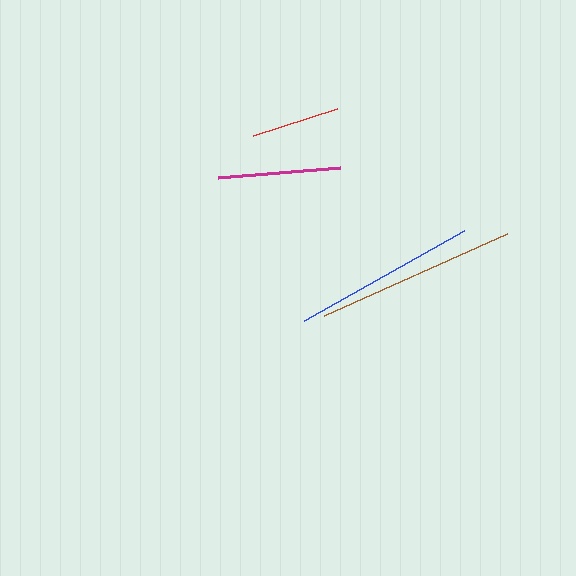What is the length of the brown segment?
The brown segment is approximately 200 pixels long.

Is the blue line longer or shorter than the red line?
The blue line is longer than the red line.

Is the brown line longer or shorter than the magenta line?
The brown line is longer than the magenta line.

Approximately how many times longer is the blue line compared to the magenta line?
The blue line is approximately 1.5 times the length of the magenta line.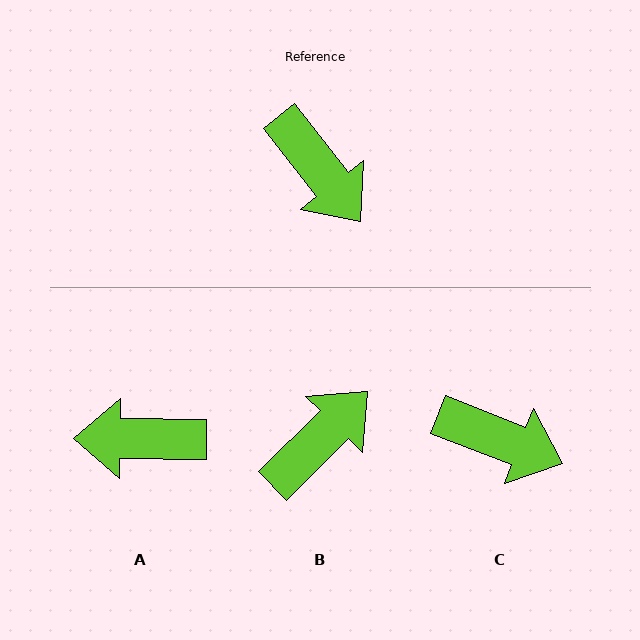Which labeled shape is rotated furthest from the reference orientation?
A, about 128 degrees away.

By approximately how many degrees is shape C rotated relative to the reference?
Approximately 31 degrees counter-clockwise.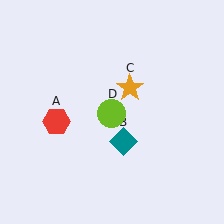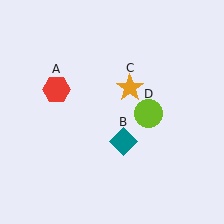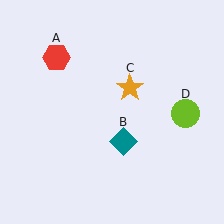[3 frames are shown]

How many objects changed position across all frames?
2 objects changed position: red hexagon (object A), lime circle (object D).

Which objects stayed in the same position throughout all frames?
Teal diamond (object B) and orange star (object C) remained stationary.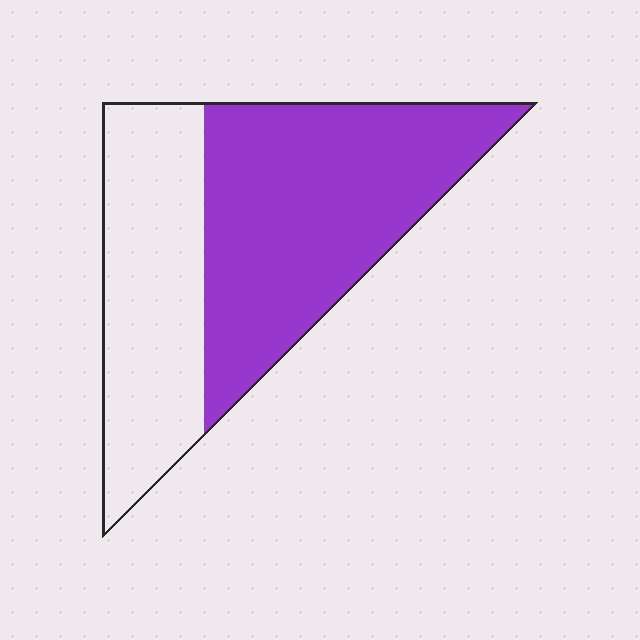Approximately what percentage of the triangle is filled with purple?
Approximately 60%.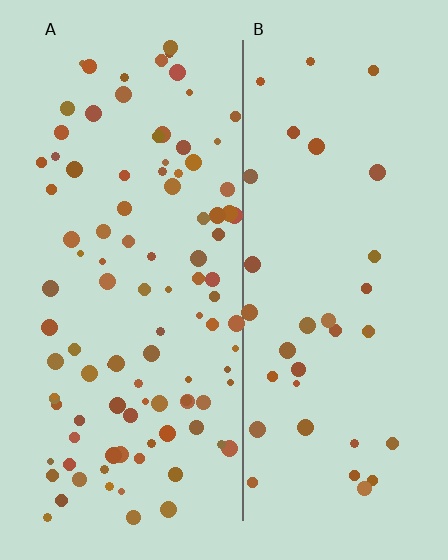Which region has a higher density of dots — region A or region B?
A (the left).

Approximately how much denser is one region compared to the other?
Approximately 2.8× — region A over region B.